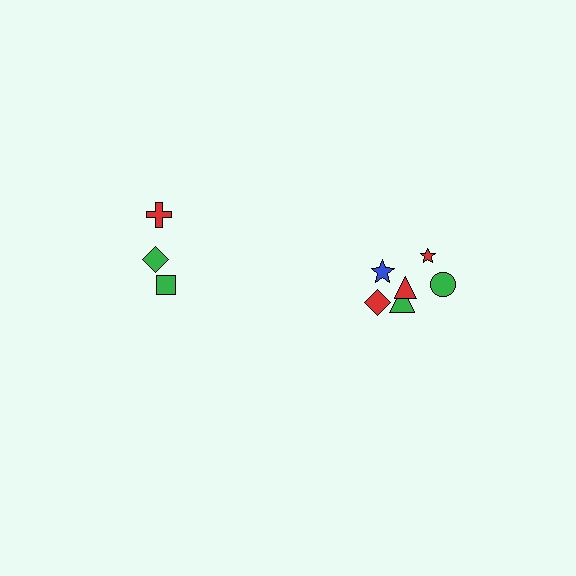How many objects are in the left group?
There are 3 objects.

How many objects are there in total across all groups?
There are 9 objects.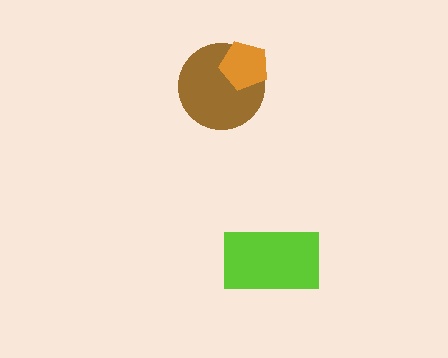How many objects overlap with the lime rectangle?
0 objects overlap with the lime rectangle.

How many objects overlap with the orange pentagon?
1 object overlaps with the orange pentagon.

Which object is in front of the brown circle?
The orange pentagon is in front of the brown circle.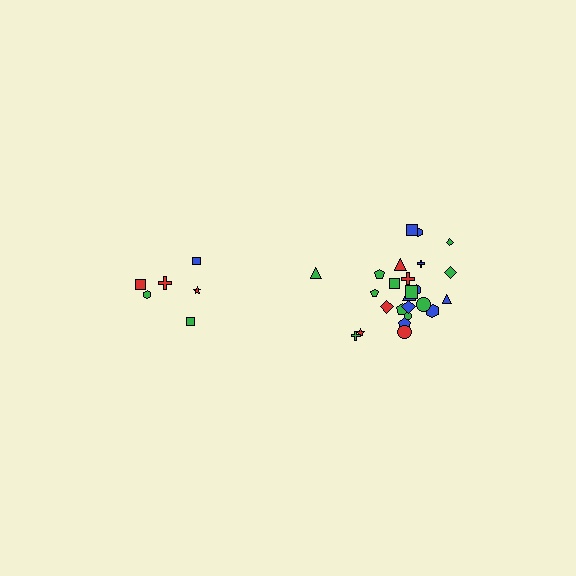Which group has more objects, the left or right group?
The right group.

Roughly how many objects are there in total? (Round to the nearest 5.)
Roughly 30 objects in total.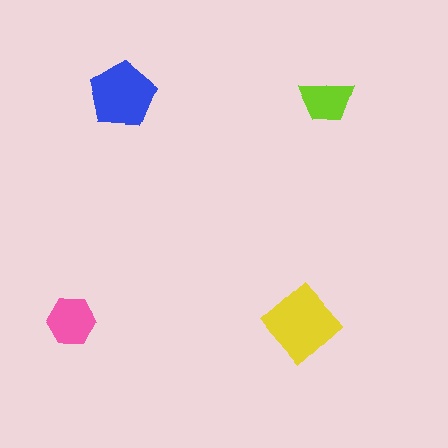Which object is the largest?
The yellow diamond.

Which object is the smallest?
The lime trapezoid.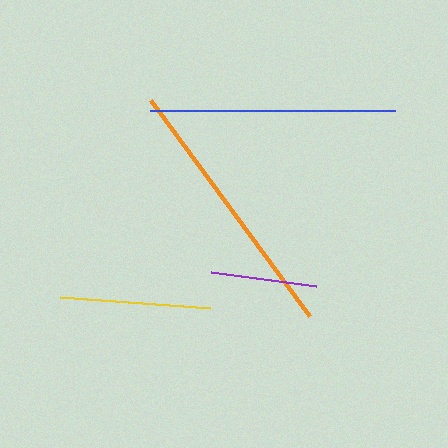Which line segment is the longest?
The orange line is the longest at approximately 268 pixels.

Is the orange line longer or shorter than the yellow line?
The orange line is longer than the yellow line.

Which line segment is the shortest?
The purple line is the shortest at approximately 106 pixels.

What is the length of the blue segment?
The blue segment is approximately 245 pixels long.